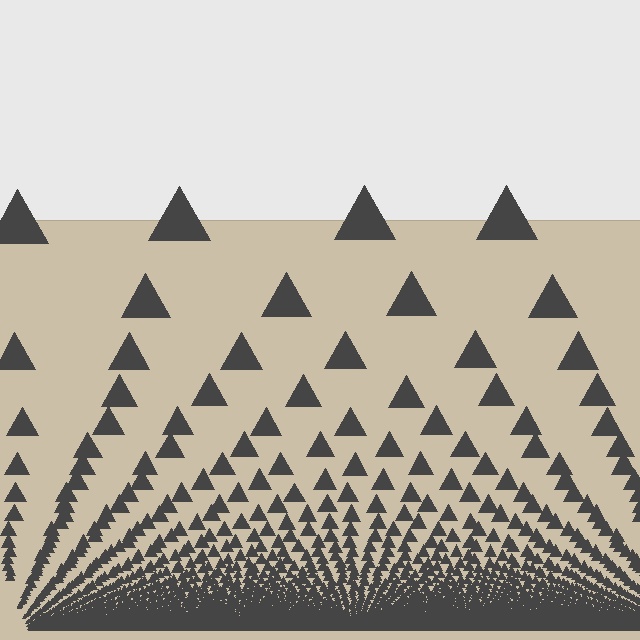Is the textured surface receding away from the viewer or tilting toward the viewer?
The surface appears to tilt toward the viewer. Texture elements get larger and sparser toward the top.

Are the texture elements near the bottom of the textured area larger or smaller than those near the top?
Smaller. The gradient is inverted — elements near the bottom are smaller and denser.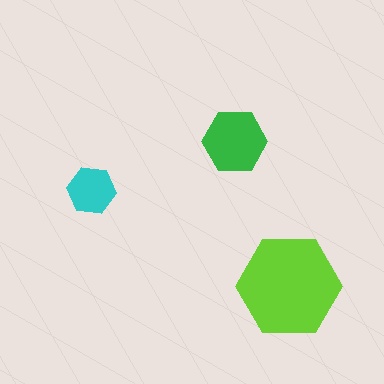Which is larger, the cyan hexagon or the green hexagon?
The green one.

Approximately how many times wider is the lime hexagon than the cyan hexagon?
About 2 times wider.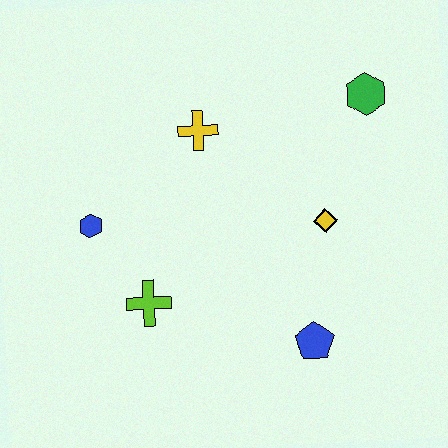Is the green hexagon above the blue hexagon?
Yes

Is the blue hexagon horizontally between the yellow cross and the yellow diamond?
No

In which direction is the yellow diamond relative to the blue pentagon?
The yellow diamond is above the blue pentagon.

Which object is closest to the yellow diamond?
The blue pentagon is closest to the yellow diamond.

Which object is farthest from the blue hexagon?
The green hexagon is farthest from the blue hexagon.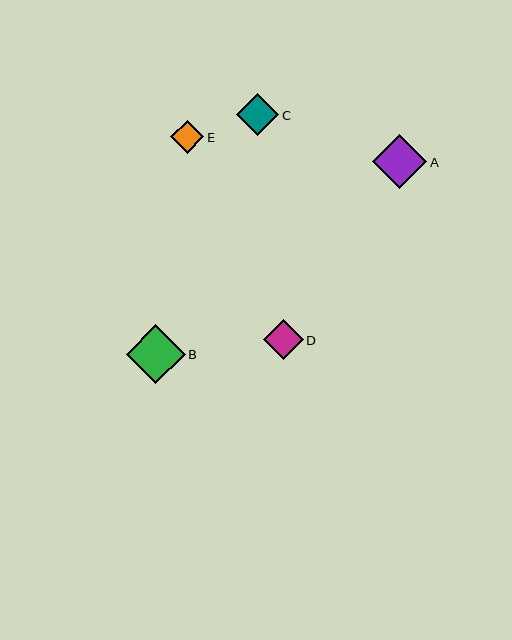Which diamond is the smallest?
Diamond E is the smallest with a size of approximately 33 pixels.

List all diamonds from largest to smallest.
From largest to smallest: B, A, C, D, E.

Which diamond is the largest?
Diamond B is the largest with a size of approximately 59 pixels.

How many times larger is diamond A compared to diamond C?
Diamond A is approximately 1.3 times the size of diamond C.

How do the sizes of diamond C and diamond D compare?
Diamond C and diamond D are approximately the same size.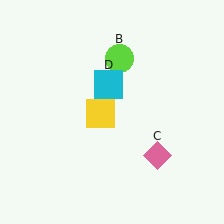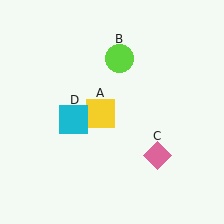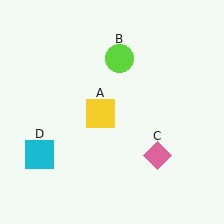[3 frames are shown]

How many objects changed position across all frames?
1 object changed position: cyan square (object D).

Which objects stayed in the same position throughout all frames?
Yellow square (object A) and lime circle (object B) and pink diamond (object C) remained stationary.